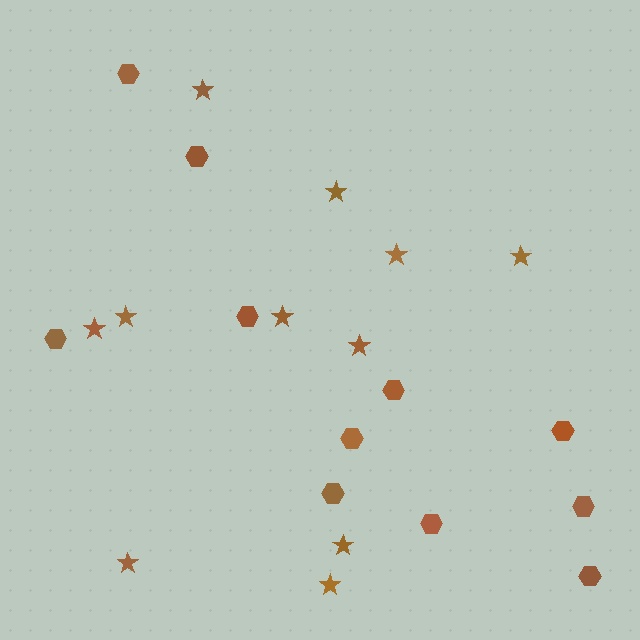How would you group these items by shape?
There are 2 groups: one group of hexagons (11) and one group of stars (11).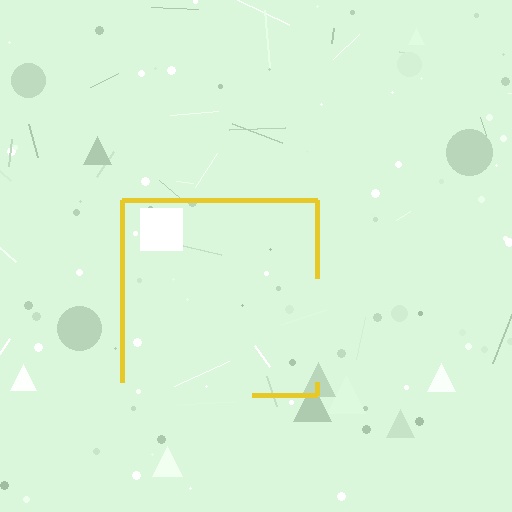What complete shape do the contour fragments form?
The contour fragments form a square.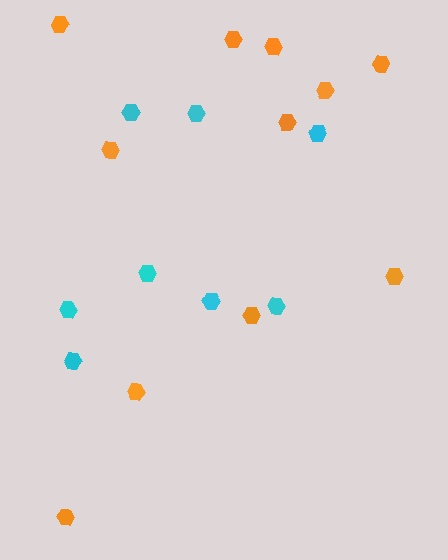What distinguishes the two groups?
There are 2 groups: one group of cyan hexagons (8) and one group of orange hexagons (11).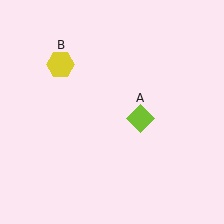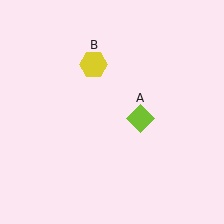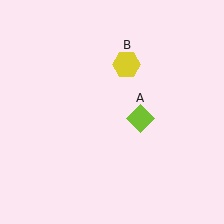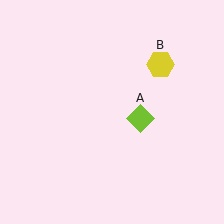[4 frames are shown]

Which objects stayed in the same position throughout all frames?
Lime diamond (object A) remained stationary.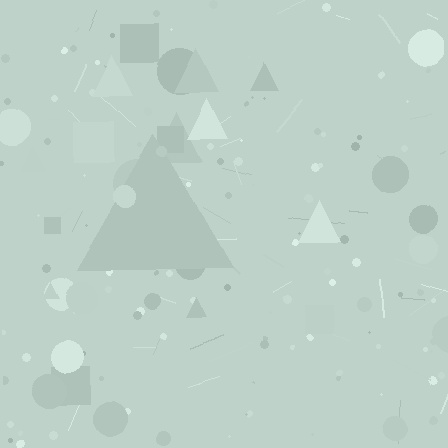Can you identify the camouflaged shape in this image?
The camouflaged shape is a triangle.